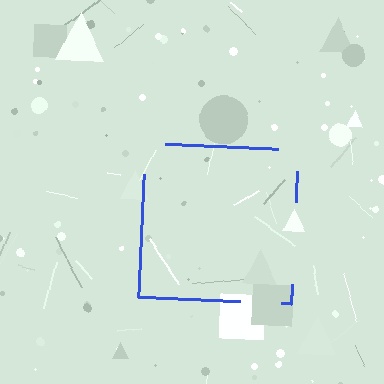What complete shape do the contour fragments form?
The contour fragments form a square.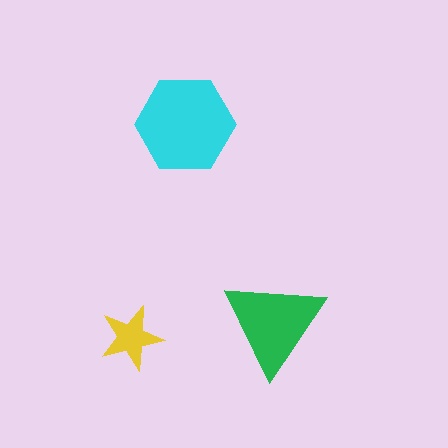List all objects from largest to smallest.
The cyan hexagon, the green triangle, the yellow star.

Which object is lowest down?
The yellow star is bottommost.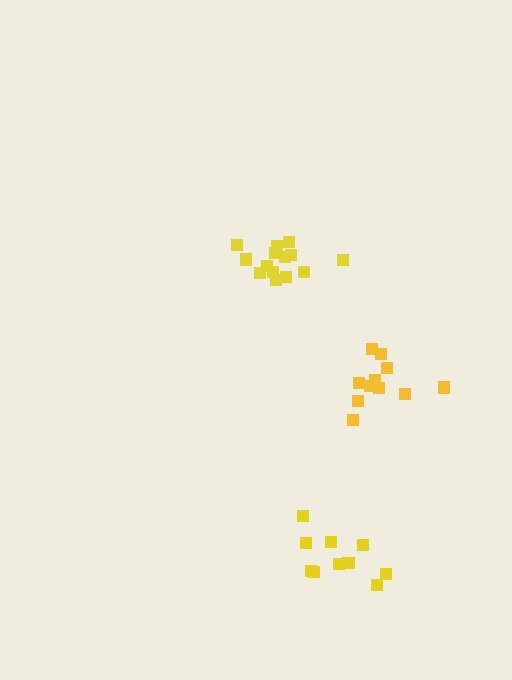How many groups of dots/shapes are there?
There are 3 groups.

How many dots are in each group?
Group 1: 14 dots, Group 2: 11 dots, Group 3: 10 dots (35 total).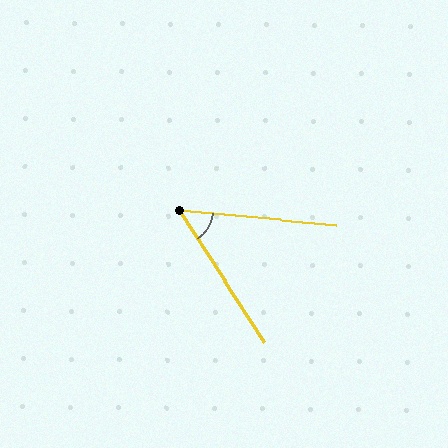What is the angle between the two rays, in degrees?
Approximately 52 degrees.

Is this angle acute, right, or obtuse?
It is acute.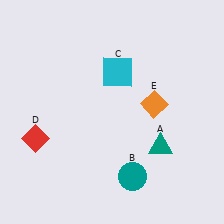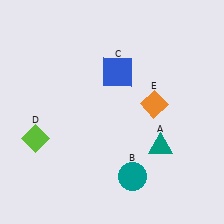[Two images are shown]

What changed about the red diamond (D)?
In Image 1, D is red. In Image 2, it changed to lime.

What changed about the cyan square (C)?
In Image 1, C is cyan. In Image 2, it changed to blue.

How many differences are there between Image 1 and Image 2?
There are 2 differences between the two images.